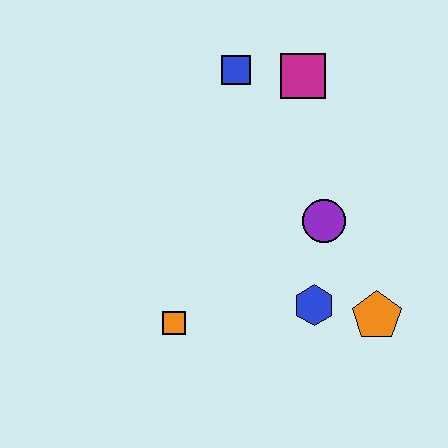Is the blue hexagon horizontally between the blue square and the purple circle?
Yes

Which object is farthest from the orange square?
The magenta square is farthest from the orange square.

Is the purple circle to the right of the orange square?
Yes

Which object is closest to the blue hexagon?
The orange pentagon is closest to the blue hexagon.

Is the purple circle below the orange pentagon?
No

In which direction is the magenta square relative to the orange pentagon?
The magenta square is above the orange pentagon.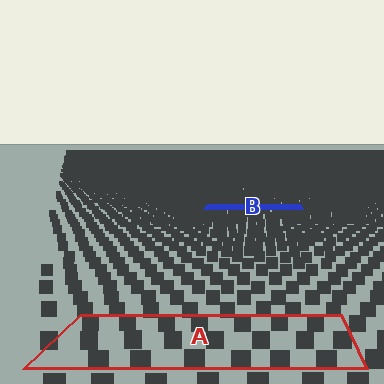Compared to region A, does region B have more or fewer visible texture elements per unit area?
Region B has more texture elements per unit area — they are packed more densely because it is farther away.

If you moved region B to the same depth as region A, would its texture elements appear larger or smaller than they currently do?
They would appear larger. At a closer depth, the same texture elements are projected at a bigger on-screen size.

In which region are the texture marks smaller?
The texture marks are smaller in region B, because it is farther away.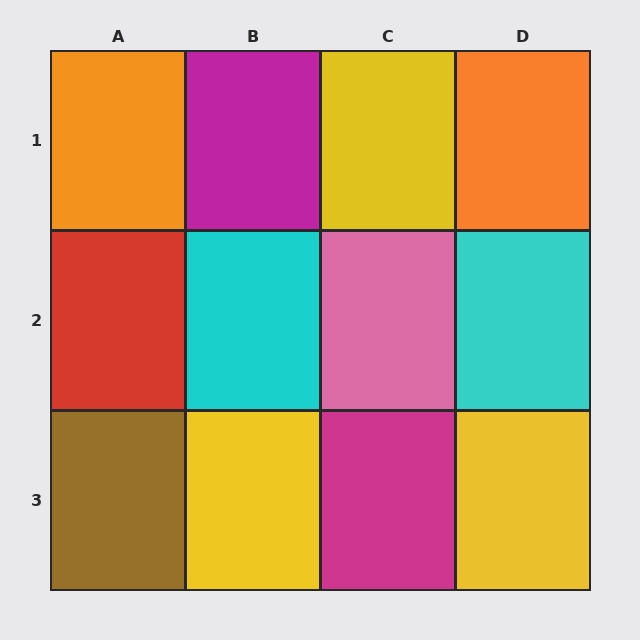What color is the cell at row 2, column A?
Red.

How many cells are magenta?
2 cells are magenta.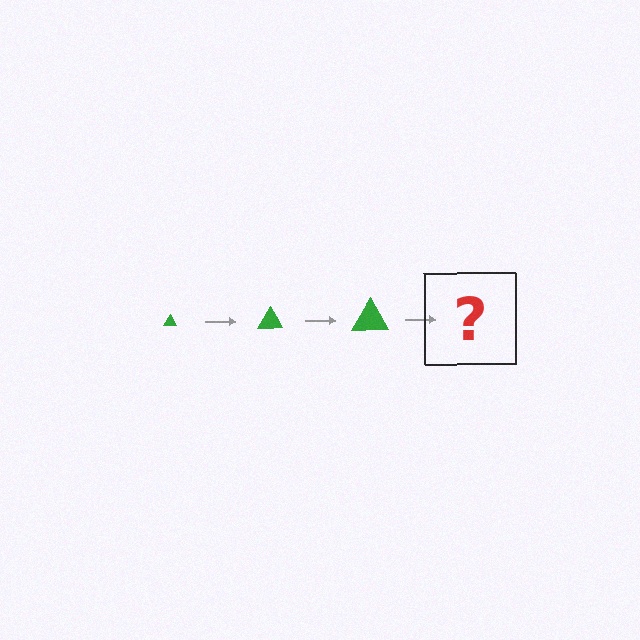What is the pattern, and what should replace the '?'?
The pattern is that the triangle gets progressively larger each step. The '?' should be a green triangle, larger than the previous one.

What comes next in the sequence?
The next element should be a green triangle, larger than the previous one.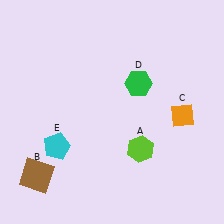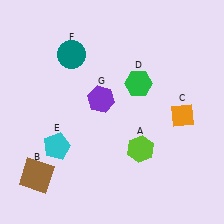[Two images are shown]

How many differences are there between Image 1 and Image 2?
There are 2 differences between the two images.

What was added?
A teal circle (F), a purple hexagon (G) were added in Image 2.